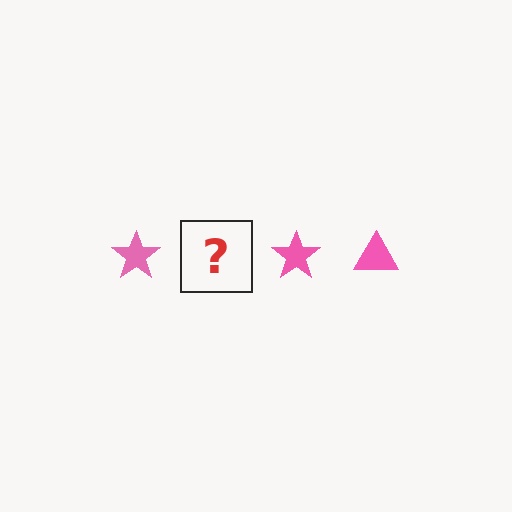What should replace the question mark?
The question mark should be replaced with a pink triangle.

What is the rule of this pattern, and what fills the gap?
The rule is that the pattern cycles through star, triangle shapes in pink. The gap should be filled with a pink triangle.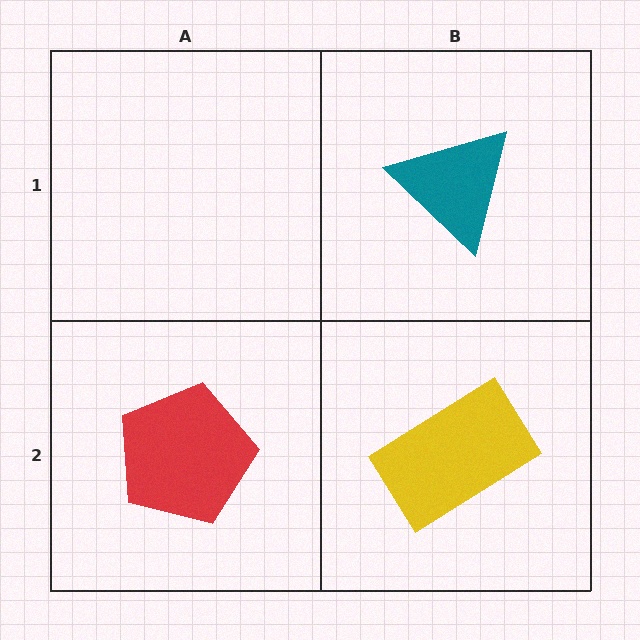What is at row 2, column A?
A red pentagon.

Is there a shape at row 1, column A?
No, that cell is empty.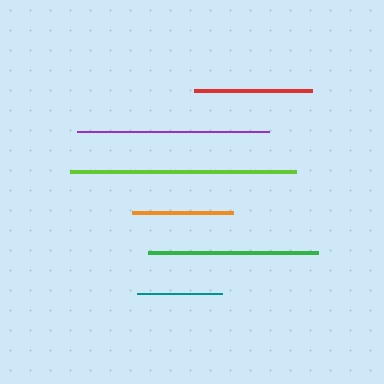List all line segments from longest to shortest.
From longest to shortest: lime, purple, green, red, orange, teal.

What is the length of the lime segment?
The lime segment is approximately 226 pixels long.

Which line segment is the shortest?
The teal line is the shortest at approximately 85 pixels.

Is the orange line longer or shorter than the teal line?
The orange line is longer than the teal line.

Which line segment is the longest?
The lime line is the longest at approximately 226 pixels.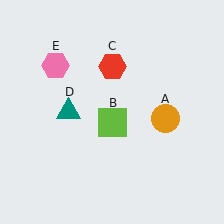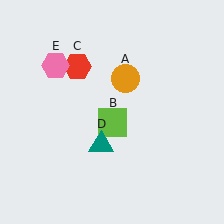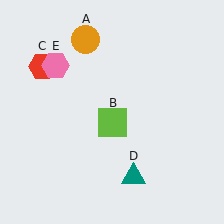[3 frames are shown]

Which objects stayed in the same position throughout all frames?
Lime square (object B) and pink hexagon (object E) remained stationary.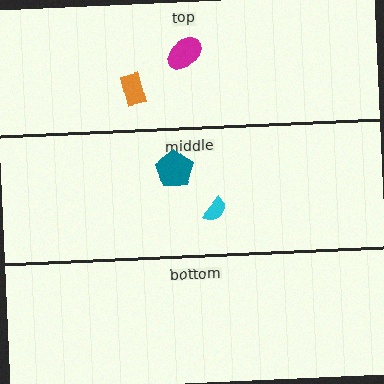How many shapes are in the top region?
2.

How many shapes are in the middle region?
2.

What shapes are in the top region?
The magenta ellipse, the orange rectangle.